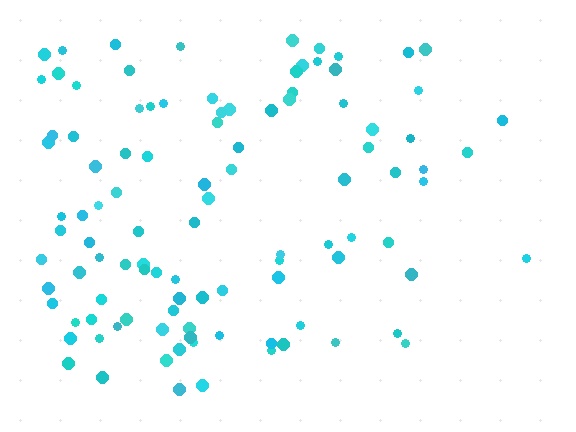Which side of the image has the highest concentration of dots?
The left.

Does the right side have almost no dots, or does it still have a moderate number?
Still a moderate number, just noticeably fewer than the left.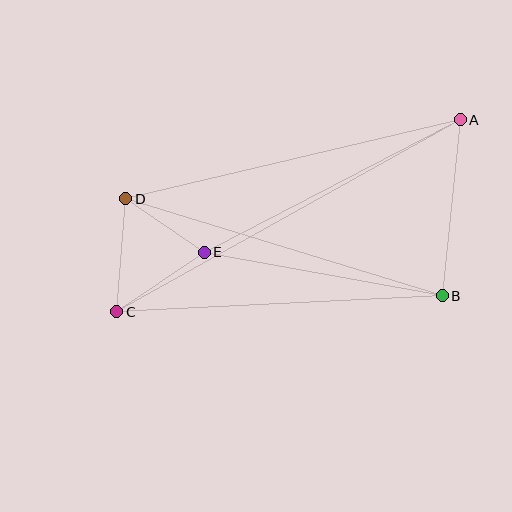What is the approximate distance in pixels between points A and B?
The distance between A and B is approximately 177 pixels.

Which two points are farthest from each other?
Points A and C are farthest from each other.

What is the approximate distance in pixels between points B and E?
The distance between B and E is approximately 242 pixels.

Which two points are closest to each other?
Points D and E are closest to each other.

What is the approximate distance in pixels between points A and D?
The distance between A and D is approximately 344 pixels.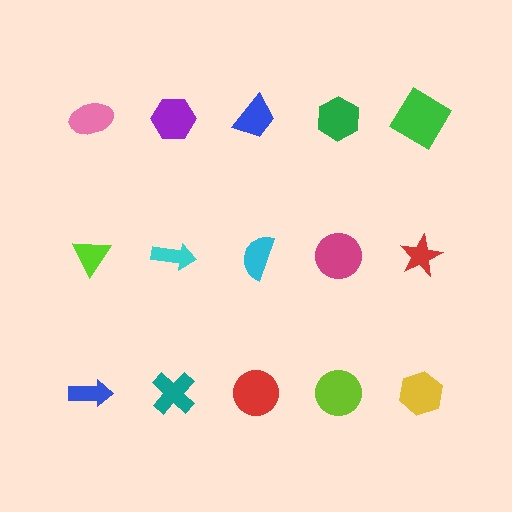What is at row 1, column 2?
A purple hexagon.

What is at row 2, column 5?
A red star.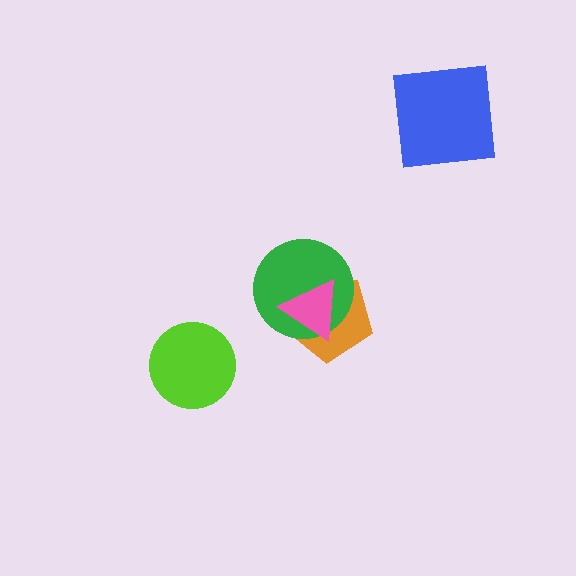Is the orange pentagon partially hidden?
Yes, it is partially covered by another shape.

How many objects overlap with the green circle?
2 objects overlap with the green circle.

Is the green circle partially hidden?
Yes, it is partially covered by another shape.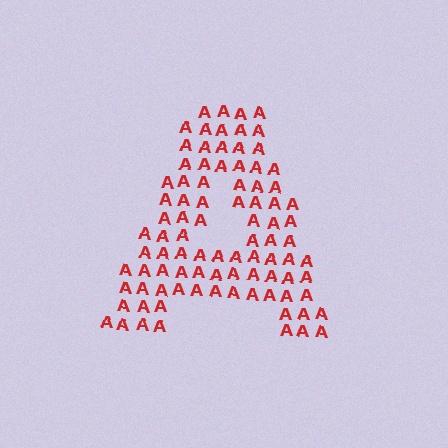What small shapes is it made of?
It is made of small letter A's.